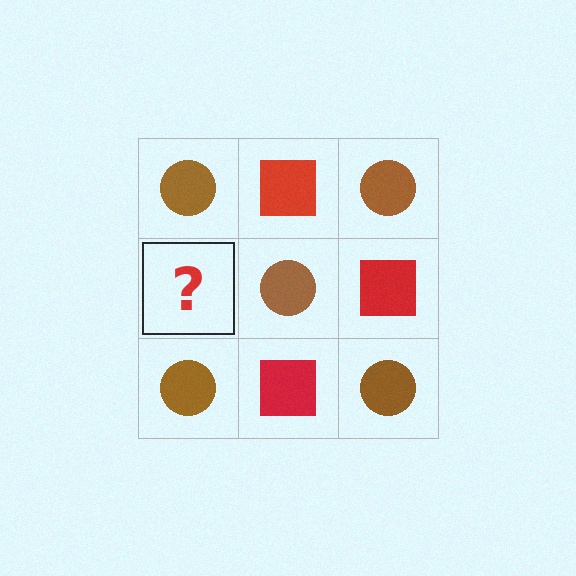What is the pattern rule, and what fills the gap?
The rule is that it alternates brown circle and red square in a checkerboard pattern. The gap should be filled with a red square.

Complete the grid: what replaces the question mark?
The question mark should be replaced with a red square.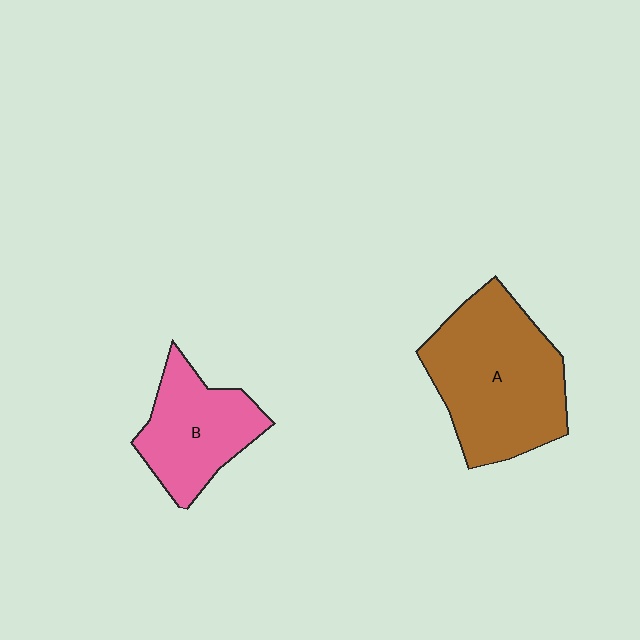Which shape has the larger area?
Shape A (brown).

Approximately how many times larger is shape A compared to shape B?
Approximately 1.6 times.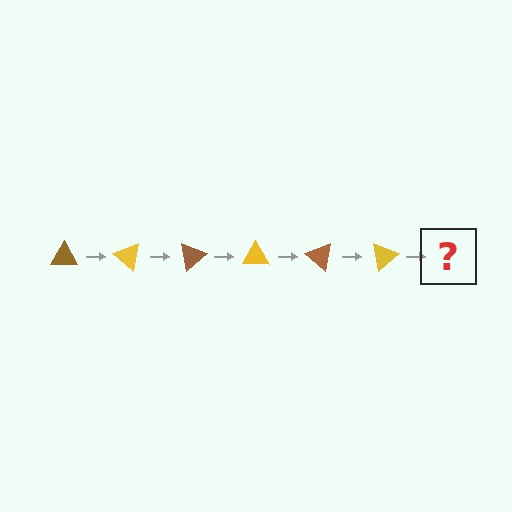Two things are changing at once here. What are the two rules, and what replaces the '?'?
The two rules are that it rotates 40 degrees each step and the color cycles through brown and yellow. The '?' should be a brown triangle, rotated 240 degrees from the start.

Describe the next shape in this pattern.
It should be a brown triangle, rotated 240 degrees from the start.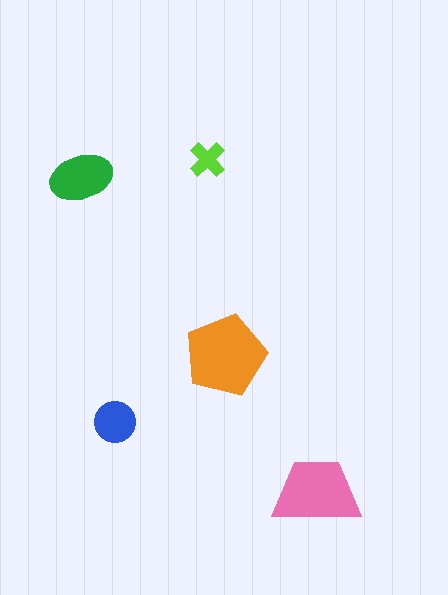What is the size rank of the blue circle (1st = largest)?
4th.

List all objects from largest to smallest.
The orange pentagon, the pink trapezoid, the green ellipse, the blue circle, the lime cross.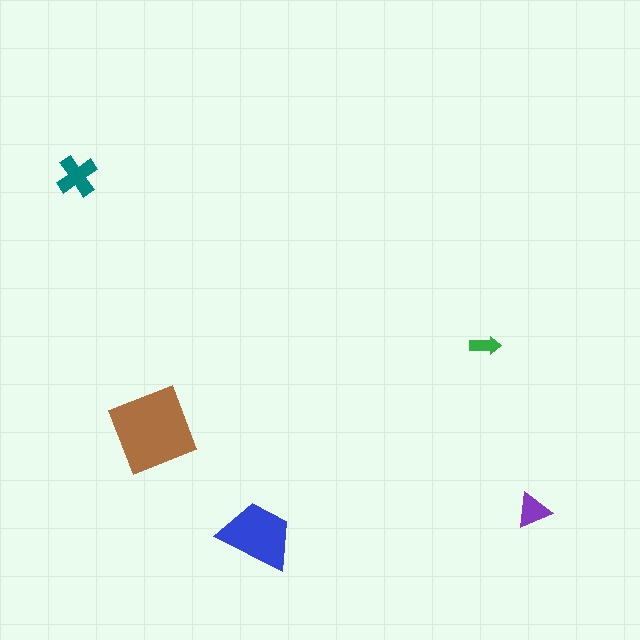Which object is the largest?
The brown diamond.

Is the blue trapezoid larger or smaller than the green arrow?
Larger.